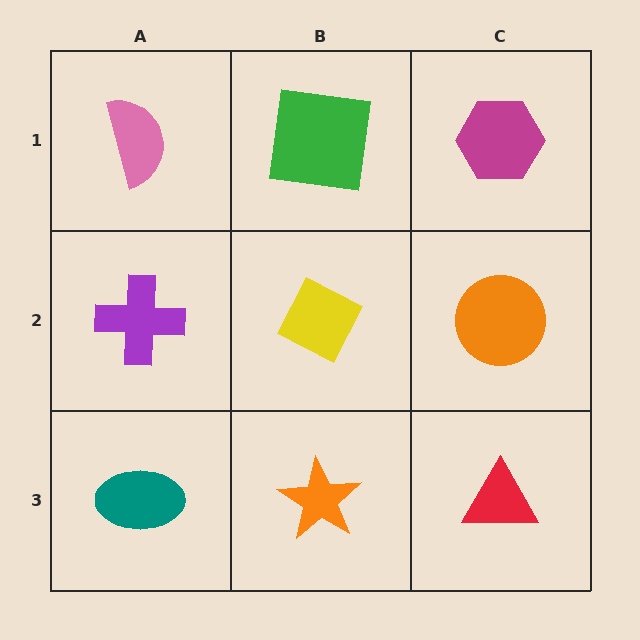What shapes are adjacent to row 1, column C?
An orange circle (row 2, column C), a green square (row 1, column B).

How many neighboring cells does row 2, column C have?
3.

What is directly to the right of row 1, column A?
A green square.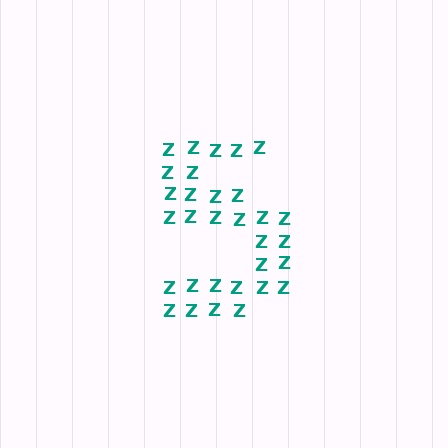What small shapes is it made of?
It is made of small letter Z's.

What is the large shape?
The large shape is the digit 5.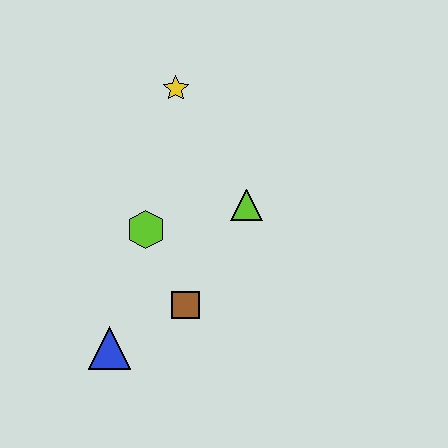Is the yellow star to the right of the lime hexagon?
Yes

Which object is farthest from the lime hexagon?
The yellow star is farthest from the lime hexagon.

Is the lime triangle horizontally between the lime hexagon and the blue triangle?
No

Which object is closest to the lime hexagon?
The brown square is closest to the lime hexagon.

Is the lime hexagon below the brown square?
No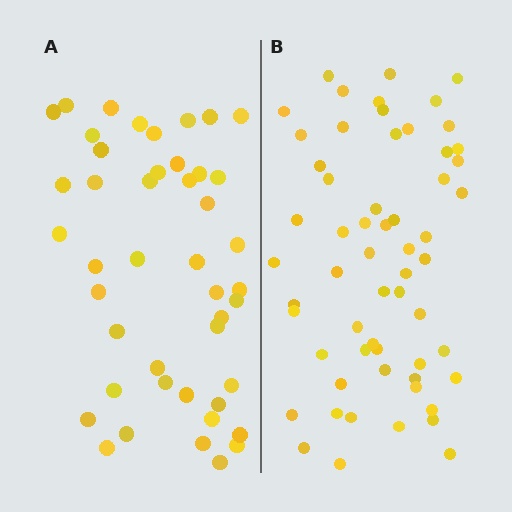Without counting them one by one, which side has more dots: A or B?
Region B (the right region) has more dots.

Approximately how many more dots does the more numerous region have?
Region B has approximately 15 more dots than region A.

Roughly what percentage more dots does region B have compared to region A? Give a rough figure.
About 30% more.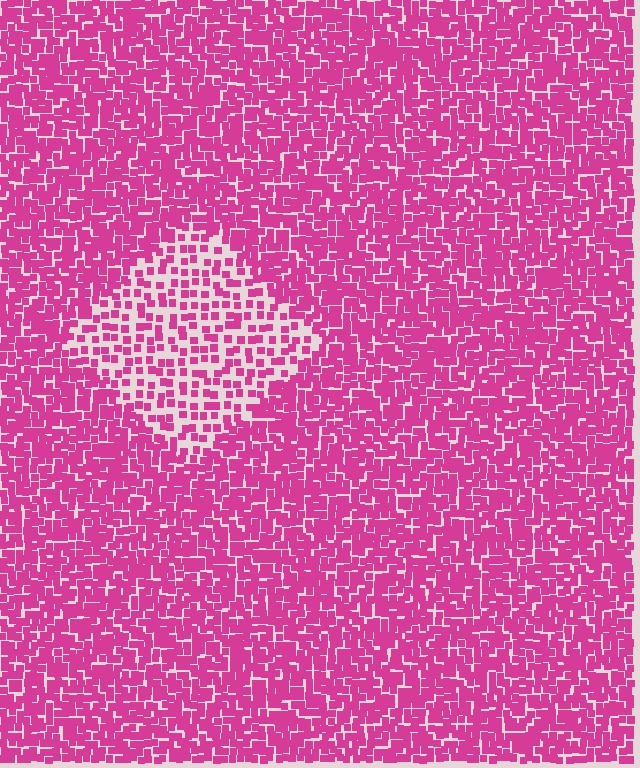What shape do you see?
I see a diamond.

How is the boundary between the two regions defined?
The boundary is defined by a change in element density (approximately 2.1x ratio). All elements are the same color, size, and shape.